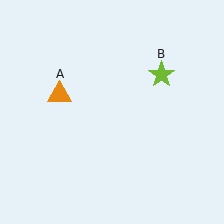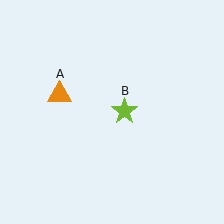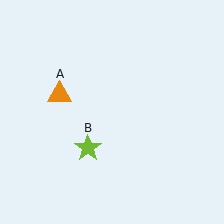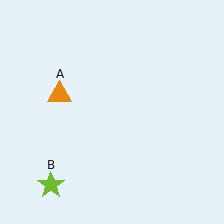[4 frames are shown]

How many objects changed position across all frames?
1 object changed position: lime star (object B).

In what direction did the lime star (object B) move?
The lime star (object B) moved down and to the left.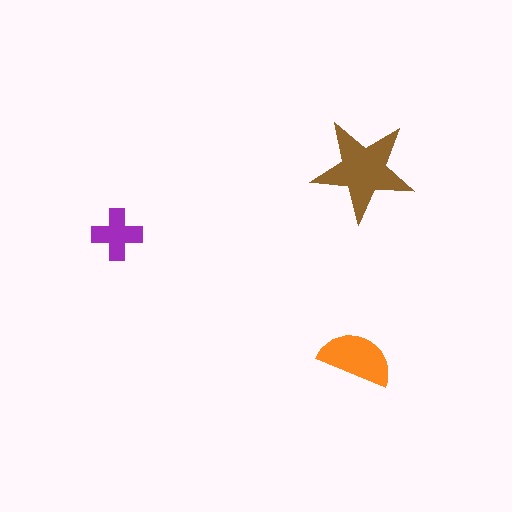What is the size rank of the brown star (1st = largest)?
1st.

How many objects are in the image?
There are 3 objects in the image.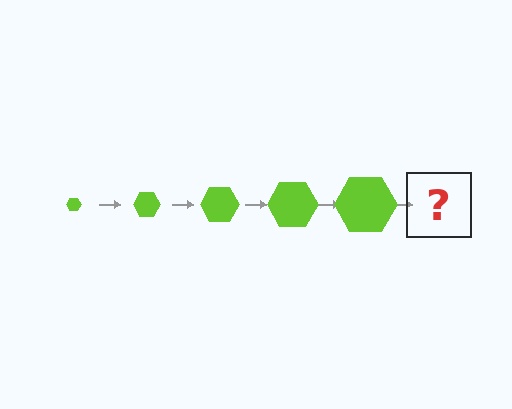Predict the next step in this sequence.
The next step is a lime hexagon, larger than the previous one.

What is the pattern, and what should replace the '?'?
The pattern is that the hexagon gets progressively larger each step. The '?' should be a lime hexagon, larger than the previous one.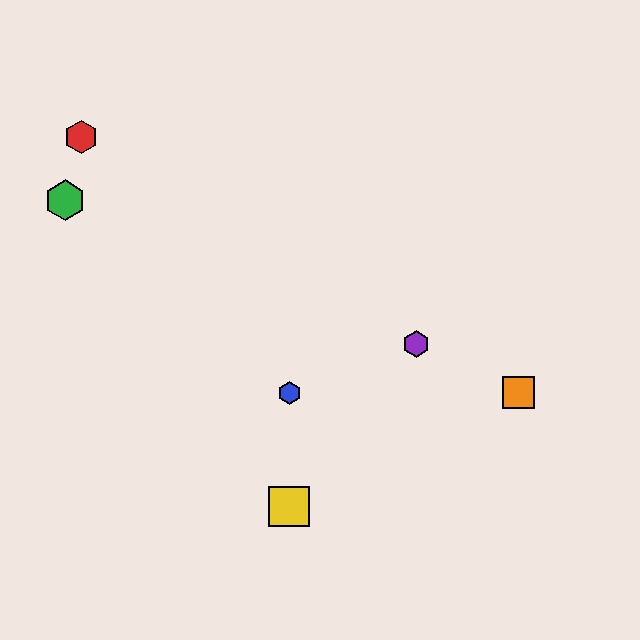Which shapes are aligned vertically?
The blue hexagon, the yellow square are aligned vertically.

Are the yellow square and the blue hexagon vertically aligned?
Yes, both are at x≈289.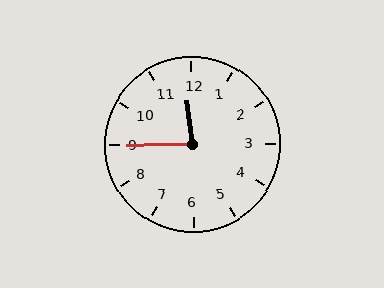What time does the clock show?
11:45.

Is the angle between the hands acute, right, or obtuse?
It is acute.